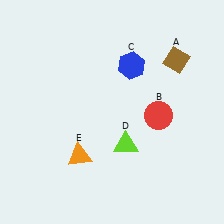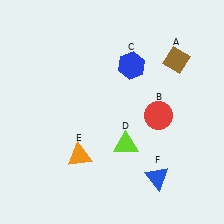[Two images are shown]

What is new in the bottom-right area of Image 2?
A blue triangle (F) was added in the bottom-right area of Image 2.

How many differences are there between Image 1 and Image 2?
There is 1 difference between the two images.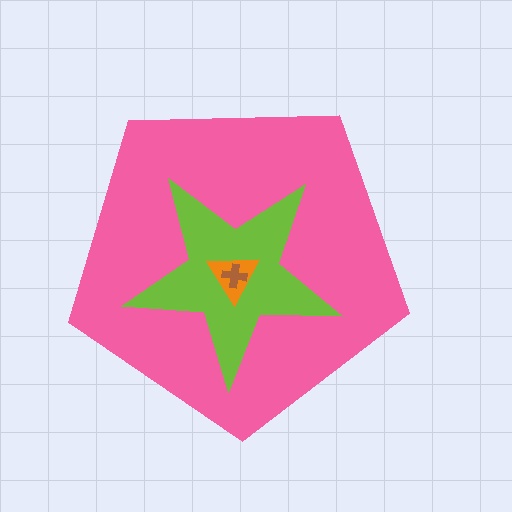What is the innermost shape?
The brown cross.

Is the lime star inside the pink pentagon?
Yes.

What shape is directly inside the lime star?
The orange triangle.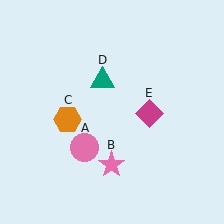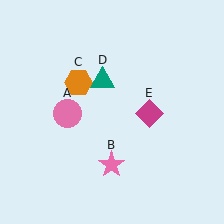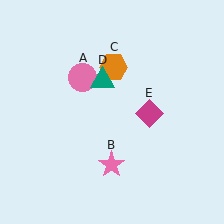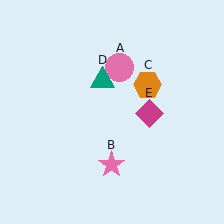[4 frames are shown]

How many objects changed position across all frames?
2 objects changed position: pink circle (object A), orange hexagon (object C).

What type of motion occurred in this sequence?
The pink circle (object A), orange hexagon (object C) rotated clockwise around the center of the scene.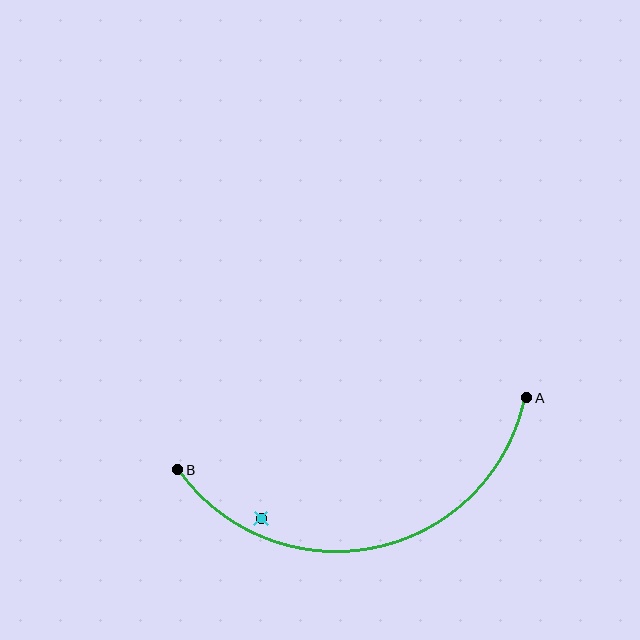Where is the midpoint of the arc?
The arc midpoint is the point on the curve farthest from the straight line joining A and B. It sits below that line.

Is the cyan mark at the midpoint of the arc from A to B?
No — the cyan mark does not lie on the arc at all. It sits slightly inside the curve.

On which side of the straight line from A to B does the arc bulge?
The arc bulges below the straight line connecting A and B.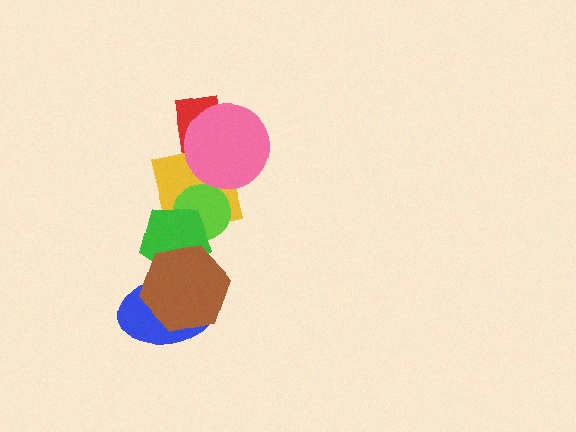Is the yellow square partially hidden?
Yes, it is partially covered by another shape.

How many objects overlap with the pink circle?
2 objects overlap with the pink circle.